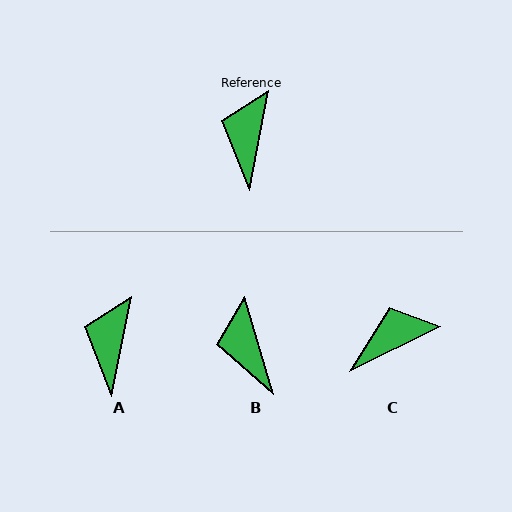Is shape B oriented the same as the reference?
No, it is off by about 28 degrees.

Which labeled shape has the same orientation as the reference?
A.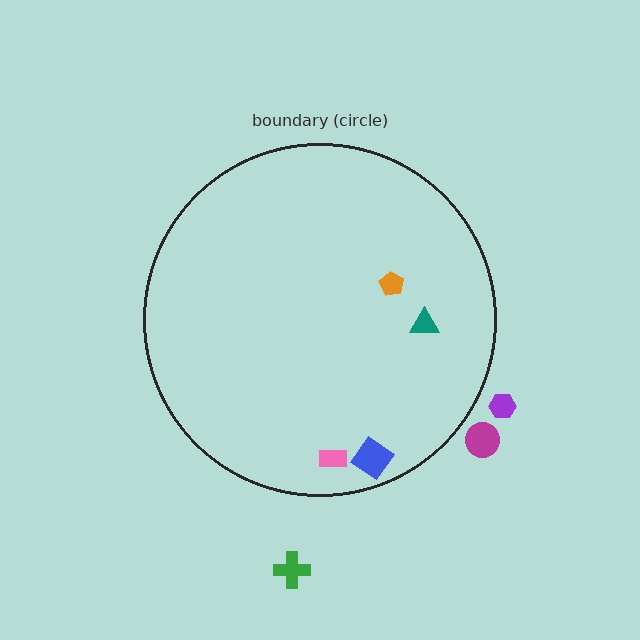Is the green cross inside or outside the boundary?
Outside.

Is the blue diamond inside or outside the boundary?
Inside.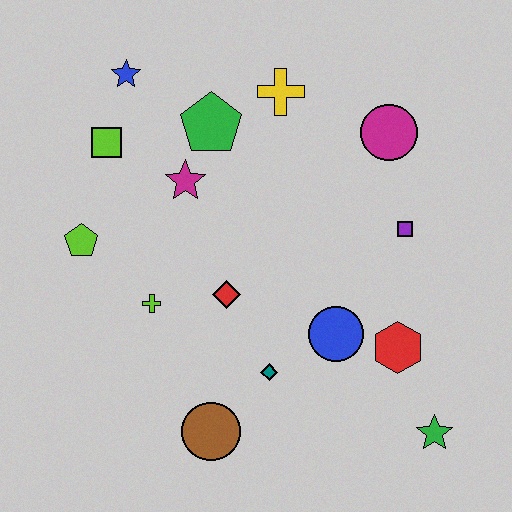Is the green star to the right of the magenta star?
Yes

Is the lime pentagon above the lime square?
No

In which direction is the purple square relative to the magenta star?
The purple square is to the right of the magenta star.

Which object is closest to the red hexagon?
The blue circle is closest to the red hexagon.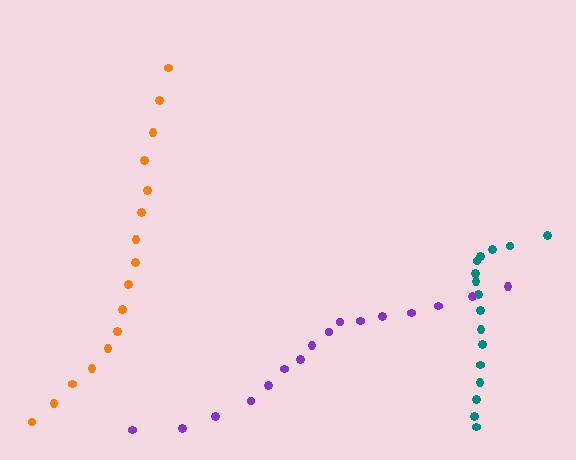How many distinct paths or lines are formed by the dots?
There are 3 distinct paths.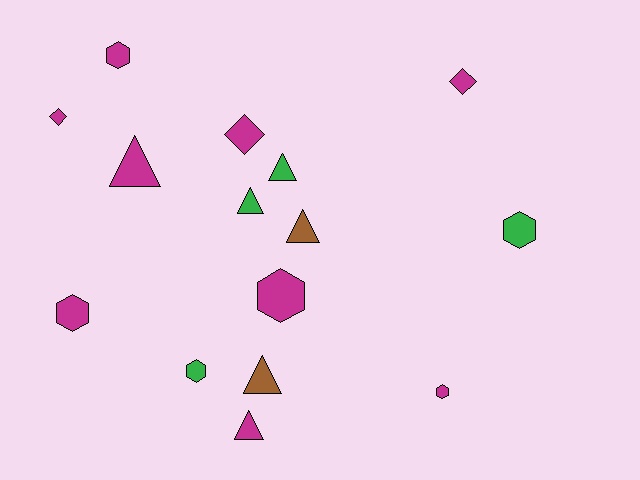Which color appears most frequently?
Magenta, with 9 objects.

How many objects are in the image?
There are 15 objects.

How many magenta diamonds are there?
There are 3 magenta diamonds.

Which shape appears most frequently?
Hexagon, with 6 objects.